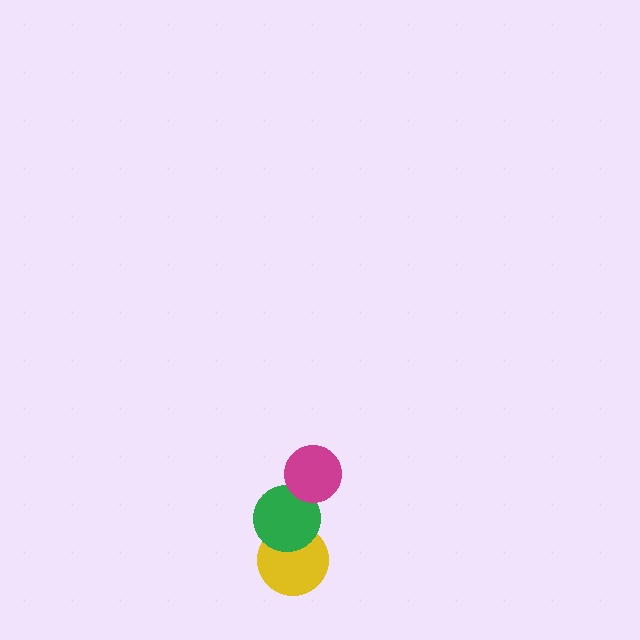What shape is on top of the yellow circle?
The green circle is on top of the yellow circle.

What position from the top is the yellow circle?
The yellow circle is 3rd from the top.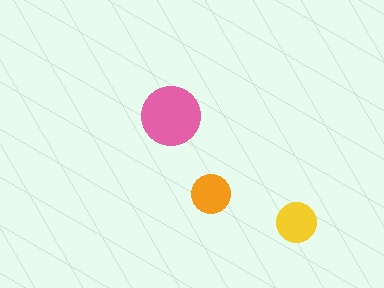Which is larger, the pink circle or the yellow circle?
The pink one.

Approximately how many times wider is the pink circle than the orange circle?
About 1.5 times wider.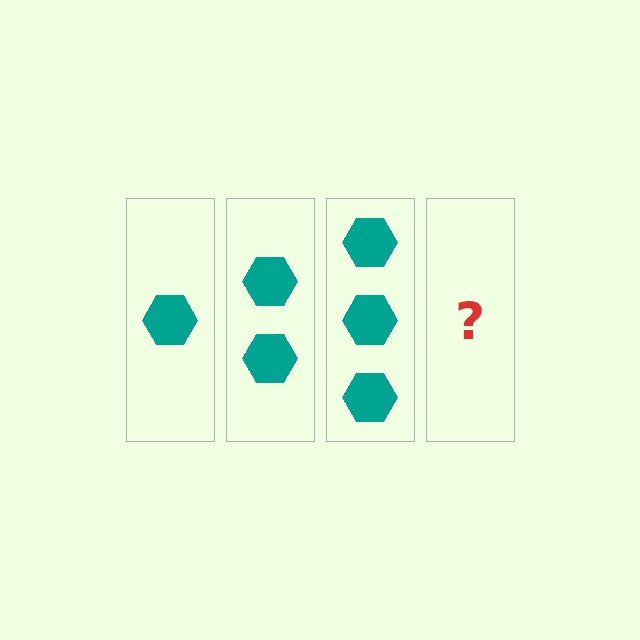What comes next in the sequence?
The next element should be 4 hexagons.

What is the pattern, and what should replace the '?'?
The pattern is that each step adds one more hexagon. The '?' should be 4 hexagons.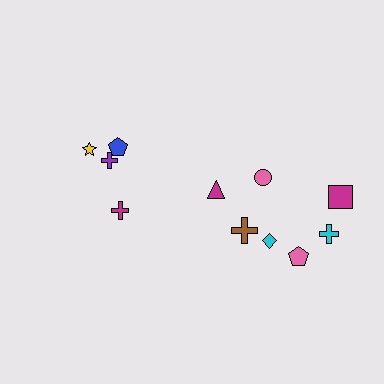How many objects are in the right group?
There are 7 objects.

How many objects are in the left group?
There are 4 objects.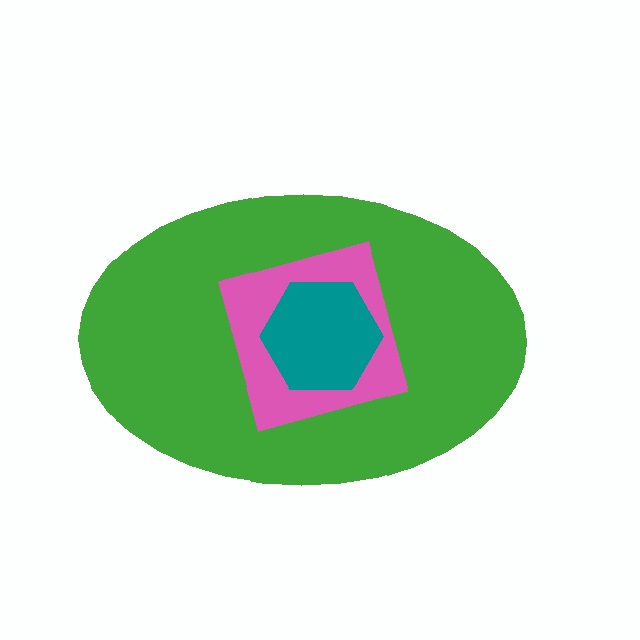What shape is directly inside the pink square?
The teal hexagon.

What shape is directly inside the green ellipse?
The pink square.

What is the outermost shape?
The green ellipse.